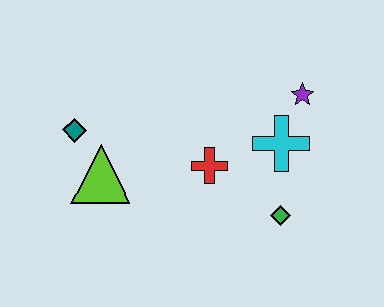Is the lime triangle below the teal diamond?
Yes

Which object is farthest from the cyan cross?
The teal diamond is farthest from the cyan cross.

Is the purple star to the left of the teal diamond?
No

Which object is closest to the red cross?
The cyan cross is closest to the red cross.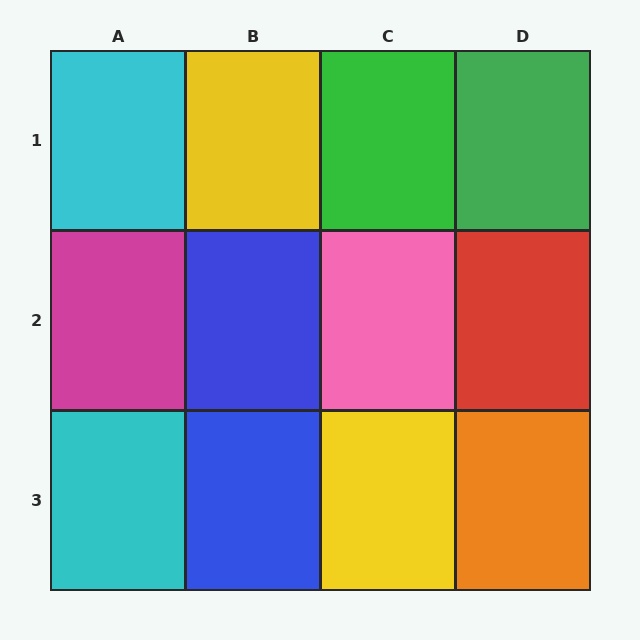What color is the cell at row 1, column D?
Green.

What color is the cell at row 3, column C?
Yellow.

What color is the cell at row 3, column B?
Blue.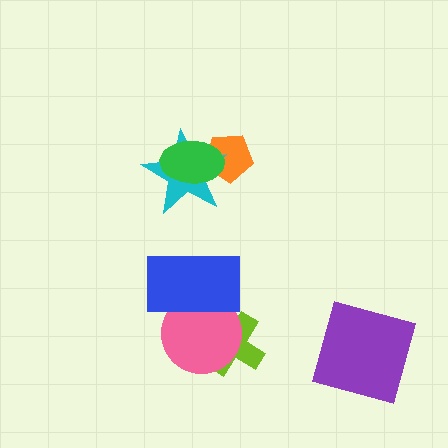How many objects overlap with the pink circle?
2 objects overlap with the pink circle.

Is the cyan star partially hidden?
Yes, it is partially covered by another shape.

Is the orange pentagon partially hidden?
Yes, it is partially covered by another shape.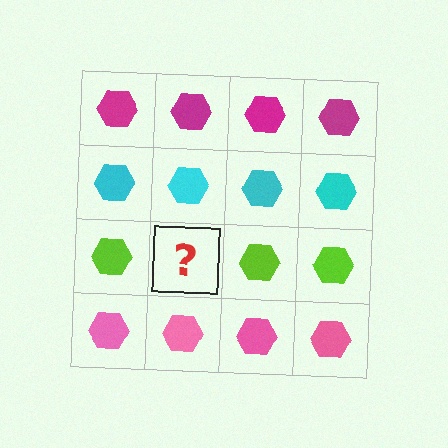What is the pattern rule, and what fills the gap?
The rule is that each row has a consistent color. The gap should be filled with a lime hexagon.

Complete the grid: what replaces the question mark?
The question mark should be replaced with a lime hexagon.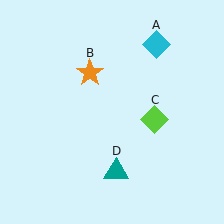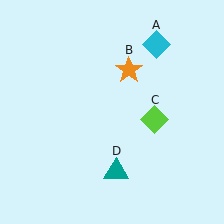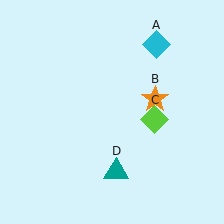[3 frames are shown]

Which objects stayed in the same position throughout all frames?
Cyan diamond (object A) and lime diamond (object C) and teal triangle (object D) remained stationary.